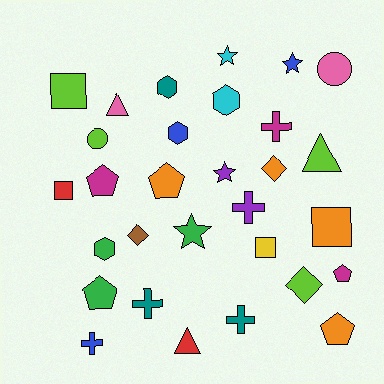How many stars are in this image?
There are 4 stars.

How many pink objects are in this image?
There are 2 pink objects.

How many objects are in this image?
There are 30 objects.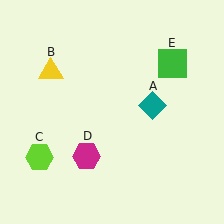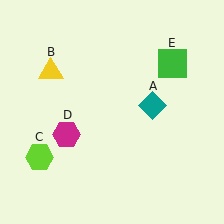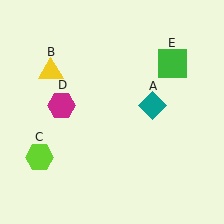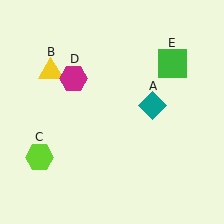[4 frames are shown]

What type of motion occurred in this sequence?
The magenta hexagon (object D) rotated clockwise around the center of the scene.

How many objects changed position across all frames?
1 object changed position: magenta hexagon (object D).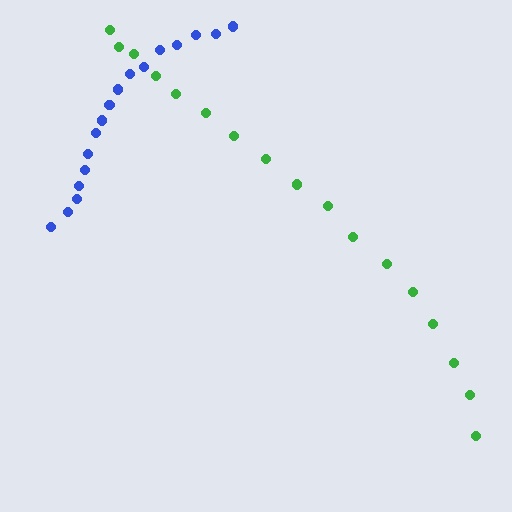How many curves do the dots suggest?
There are 2 distinct paths.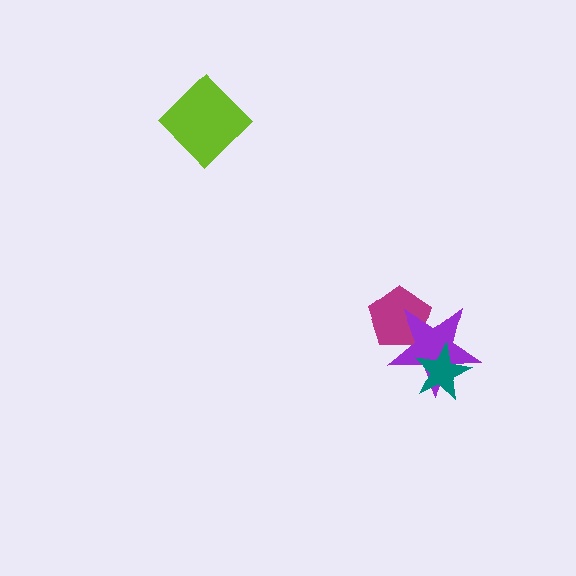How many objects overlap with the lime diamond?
0 objects overlap with the lime diamond.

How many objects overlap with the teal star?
1 object overlaps with the teal star.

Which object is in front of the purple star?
The teal star is in front of the purple star.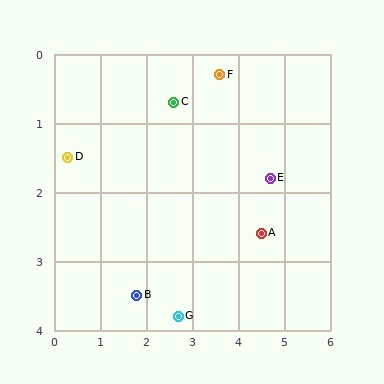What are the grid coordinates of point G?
Point G is at approximately (2.7, 3.8).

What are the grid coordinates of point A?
Point A is at approximately (4.5, 2.6).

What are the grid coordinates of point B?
Point B is at approximately (1.8, 3.5).